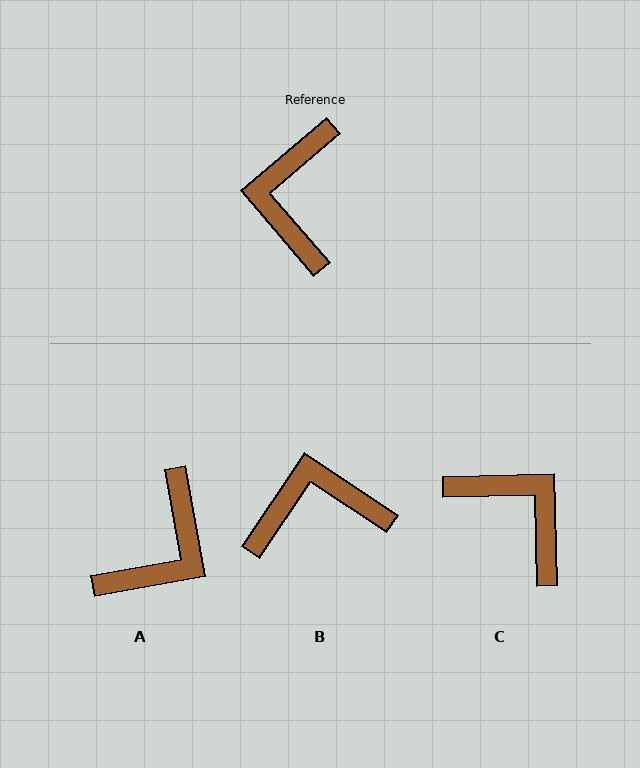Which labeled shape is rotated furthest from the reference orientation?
A, about 149 degrees away.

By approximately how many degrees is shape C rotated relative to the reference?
Approximately 129 degrees clockwise.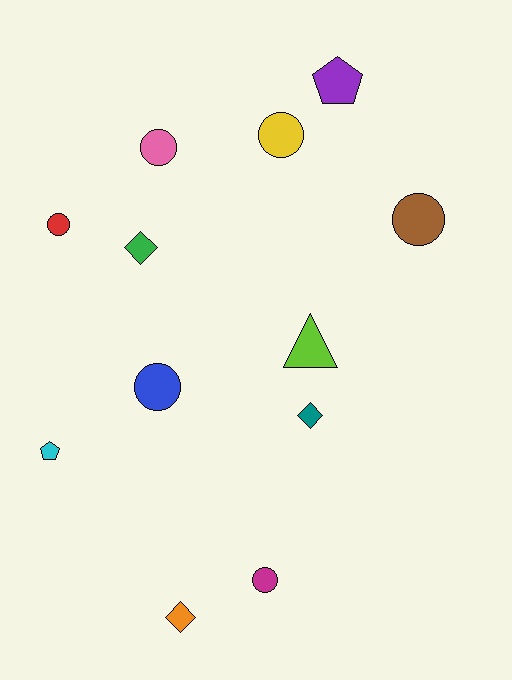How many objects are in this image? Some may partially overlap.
There are 12 objects.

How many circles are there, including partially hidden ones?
There are 6 circles.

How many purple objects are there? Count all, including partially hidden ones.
There is 1 purple object.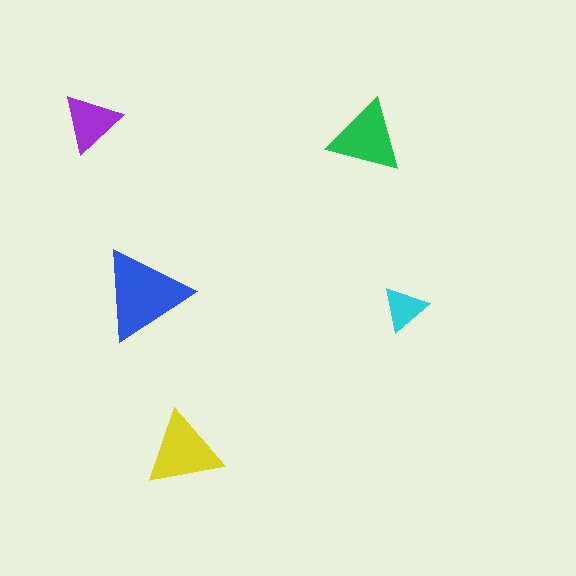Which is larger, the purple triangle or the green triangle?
The green one.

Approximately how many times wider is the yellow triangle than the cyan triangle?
About 1.5 times wider.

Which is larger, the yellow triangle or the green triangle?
The yellow one.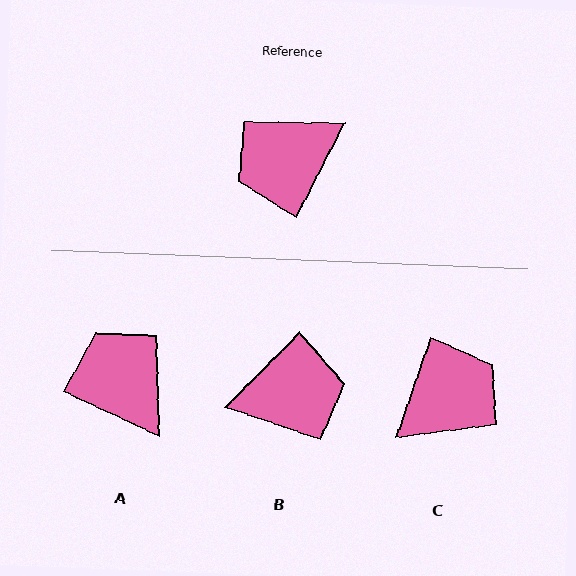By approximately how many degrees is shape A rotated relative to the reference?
Approximately 88 degrees clockwise.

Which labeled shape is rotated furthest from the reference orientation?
C, about 172 degrees away.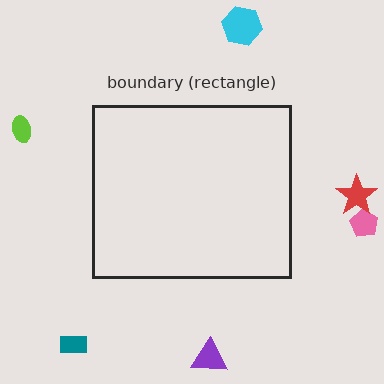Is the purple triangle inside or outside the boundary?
Outside.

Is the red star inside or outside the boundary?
Outside.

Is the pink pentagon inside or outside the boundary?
Outside.